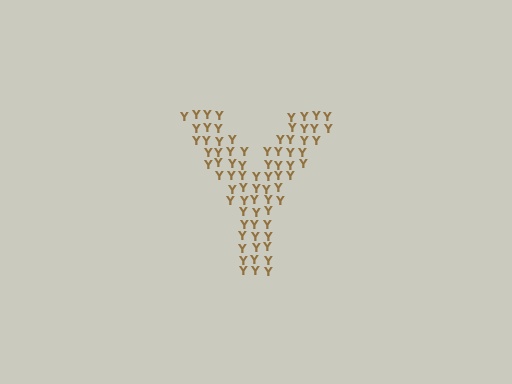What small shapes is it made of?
It is made of small letter Y's.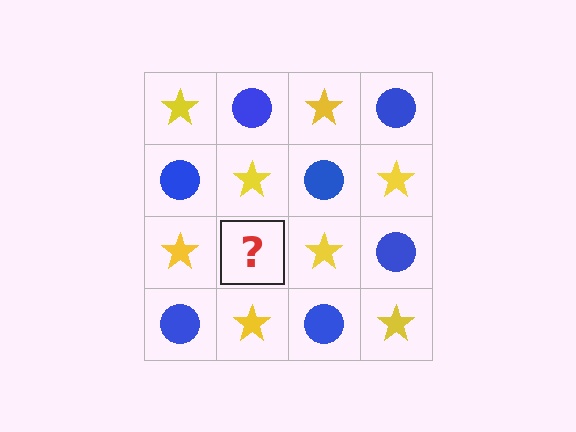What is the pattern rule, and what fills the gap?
The rule is that it alternates yellow star and blue circle in a checkerboard pattern. The gap should be filled with a blue circle.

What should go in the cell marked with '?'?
The missing cell should contain a blue circle.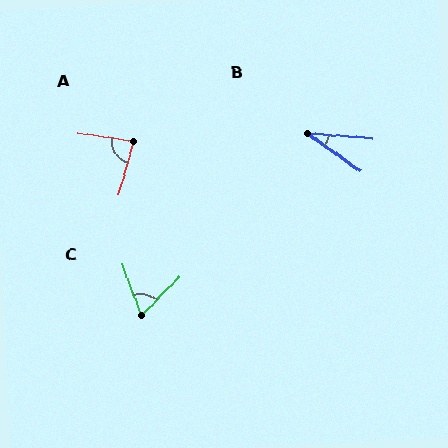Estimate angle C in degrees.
Approximately 64 degrees.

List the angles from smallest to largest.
B (31°), C (64°), A (82°).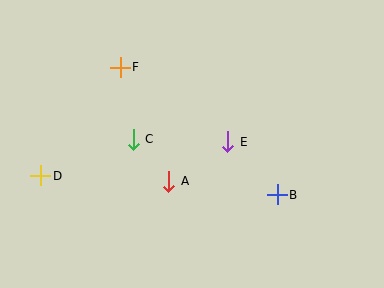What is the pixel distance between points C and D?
The distance between C and D is 99 pixels.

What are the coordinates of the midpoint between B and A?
The midpoint between B and A is at (223, 188).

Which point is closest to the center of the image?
Point E at (228, 142) is closest to the center.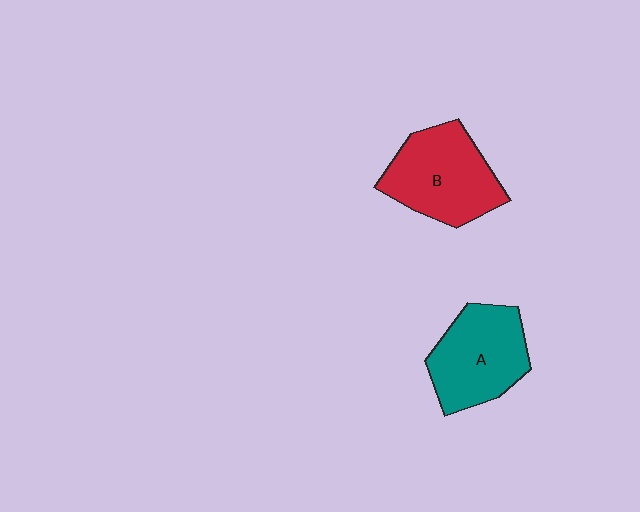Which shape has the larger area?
Shape B (red).